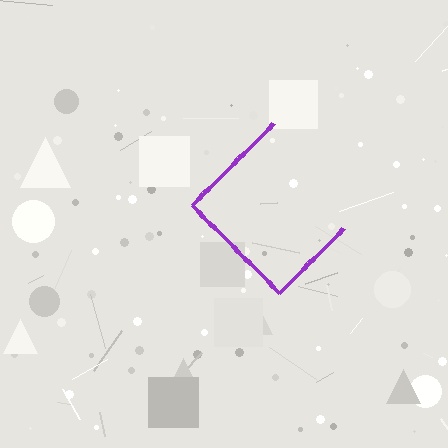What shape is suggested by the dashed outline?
The dashed outline suggests a diamond.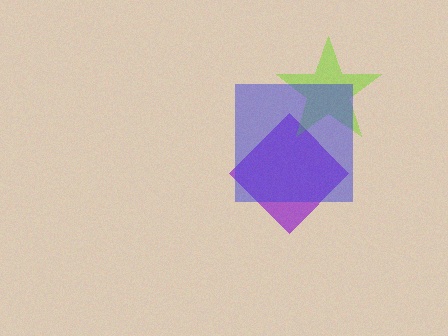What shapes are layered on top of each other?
The layered shapes are: a purple diamond, a lime star, a blue square.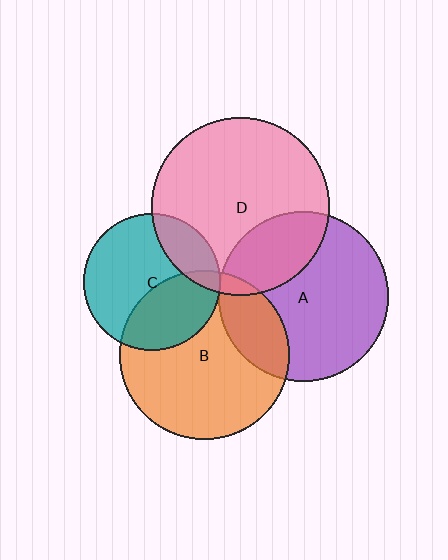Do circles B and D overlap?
Yes.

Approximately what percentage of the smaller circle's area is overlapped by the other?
Approximately 5%.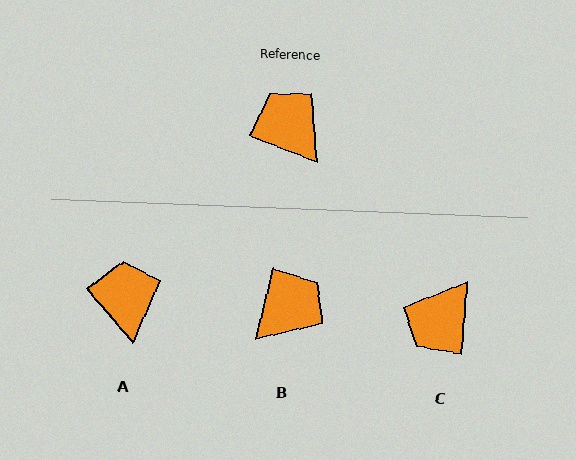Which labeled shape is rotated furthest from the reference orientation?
C, about 107 degrees away.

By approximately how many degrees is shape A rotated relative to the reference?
Approximately 28 degrees clockwise.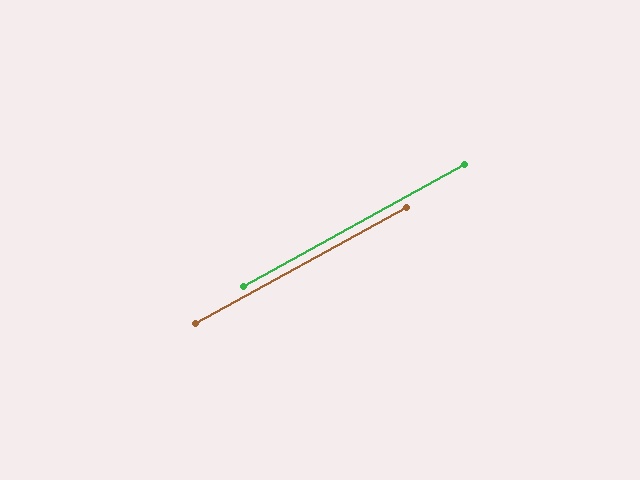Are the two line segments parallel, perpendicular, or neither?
Parallel — their directions differ by only 0.1°.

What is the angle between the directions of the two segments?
Approximately 0 degrees.